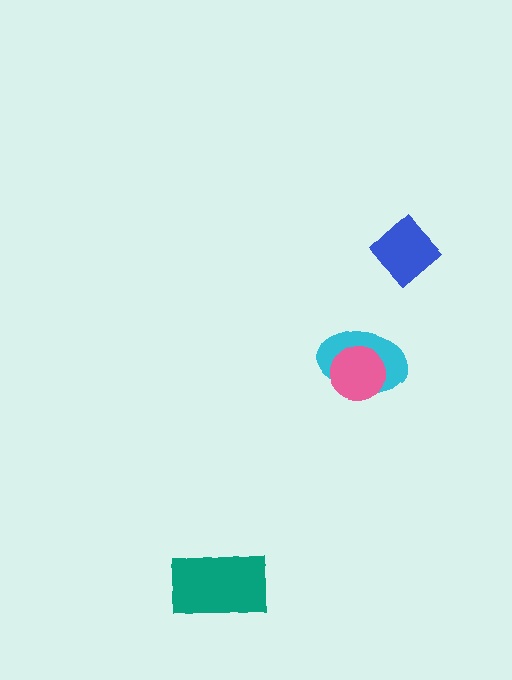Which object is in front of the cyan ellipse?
The pink circle is in front of the cyan ellipse.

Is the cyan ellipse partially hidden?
Yes, it is partially covered by another shape.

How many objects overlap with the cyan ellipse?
1 object overlaps with the cyan ellipse.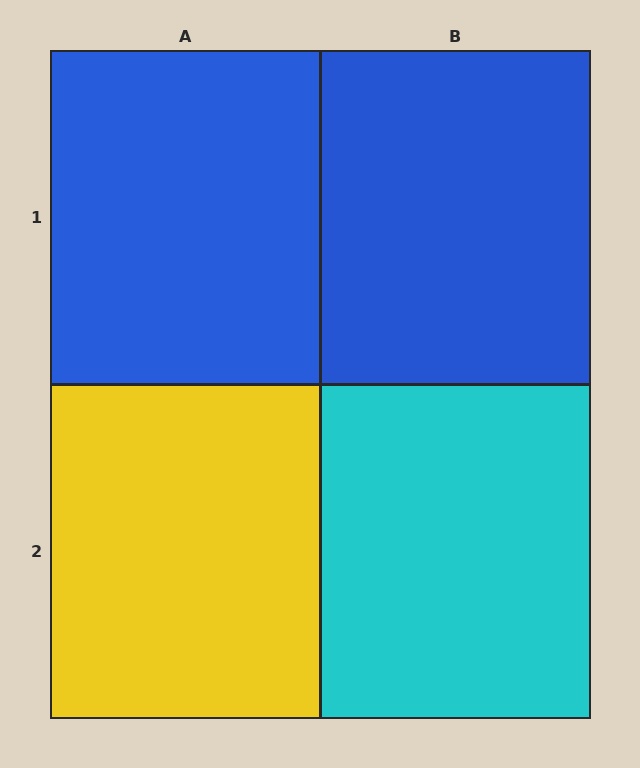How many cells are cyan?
1 cell is cyan.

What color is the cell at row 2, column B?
Cyan.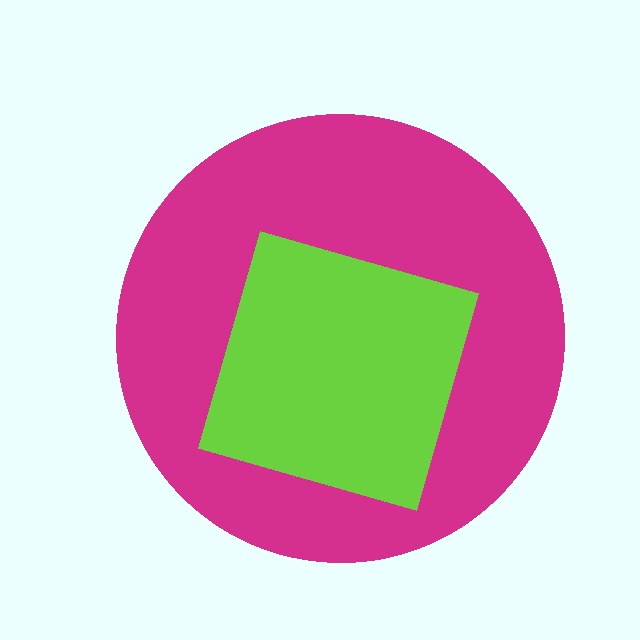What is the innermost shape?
The lime square.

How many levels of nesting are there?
2.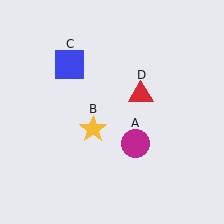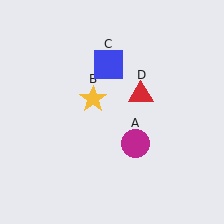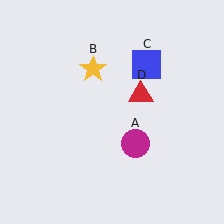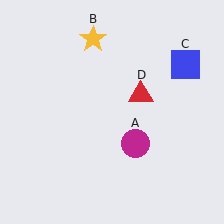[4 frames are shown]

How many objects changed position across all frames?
2 objects changed position: yellow star (object B), blue square (object C).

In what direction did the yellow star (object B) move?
The yellow star (object B) moved up.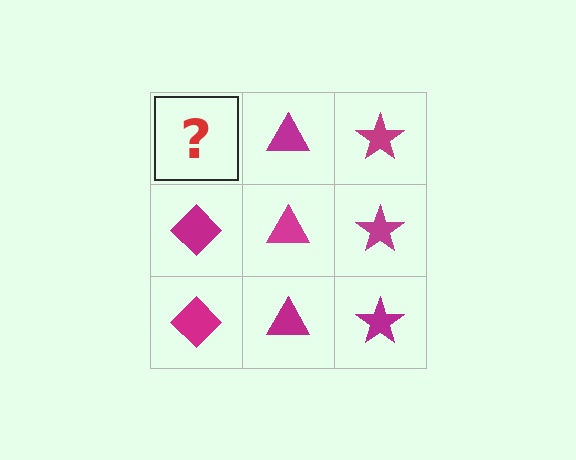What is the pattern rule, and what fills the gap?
The rule is that each column has a consistent shape. The gap should be filled with a magenta diamond.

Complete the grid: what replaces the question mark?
The question mark should be replaced with a magenta diamond.